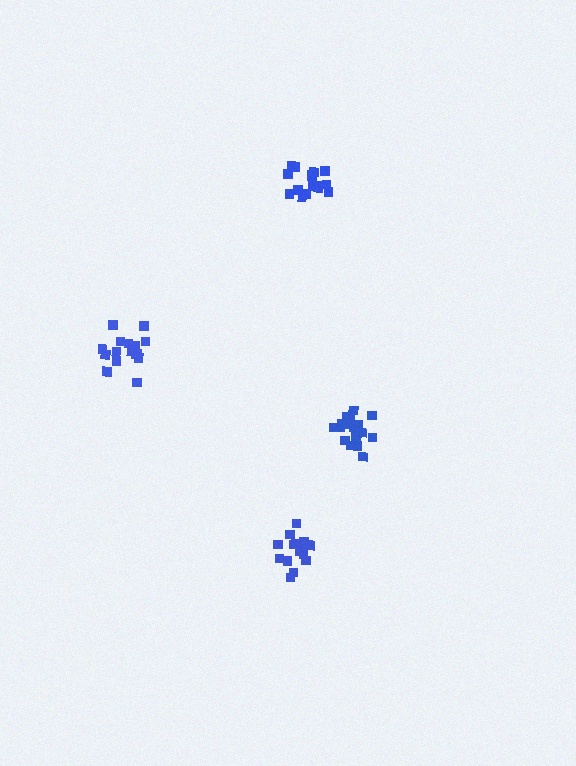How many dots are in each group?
Group 1: 18 dots, Group 2: 20 dots, Group 3: 15 dots, Group 4: 15 dots (68 total).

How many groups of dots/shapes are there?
There are 4 groups.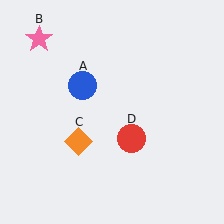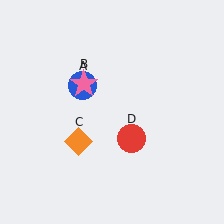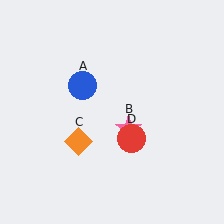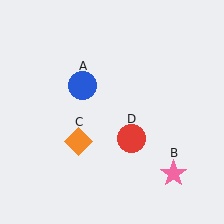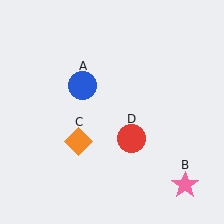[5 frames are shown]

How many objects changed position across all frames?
1 object changed position: pink star (object B).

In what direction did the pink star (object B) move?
The pink star (object B) moved down and to the right.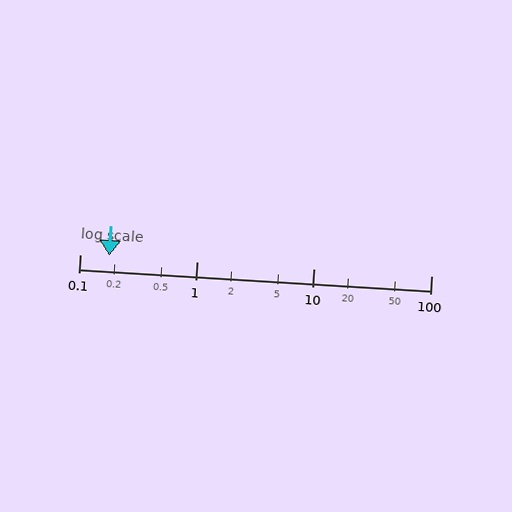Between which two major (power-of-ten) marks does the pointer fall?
The pointer is between 0.1 and 1.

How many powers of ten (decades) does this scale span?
The scale spans 3 decades, from 0.1 to 100.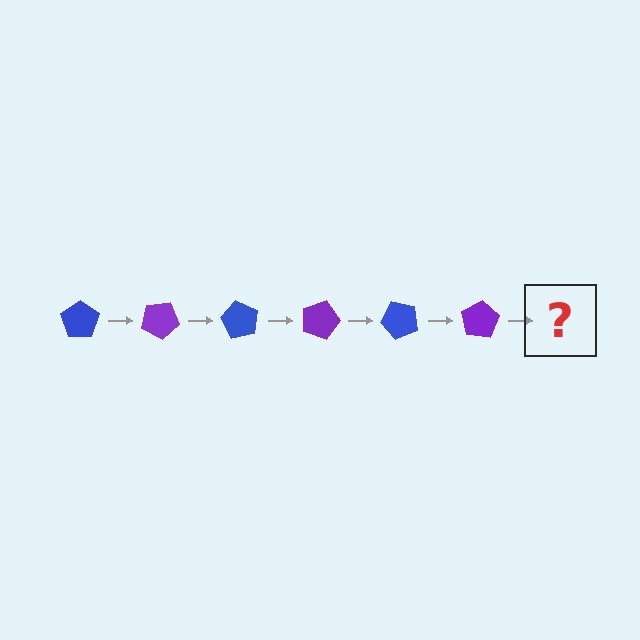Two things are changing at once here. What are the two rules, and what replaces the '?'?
The two rules are that it rotates 30 degrees each step and the color cycles through blue and purple. The '?' should be a blue pentagon, rotated 180 degrees from the start.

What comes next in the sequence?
The next element should be a blue pentagon, rotated 180 degrees from the start.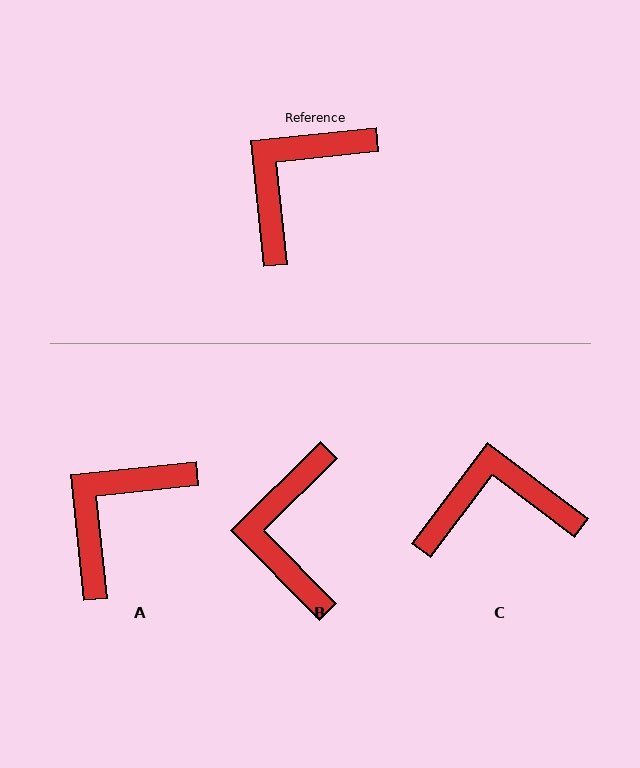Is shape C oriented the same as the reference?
No, it is off by about 43 degrees.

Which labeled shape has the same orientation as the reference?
A.